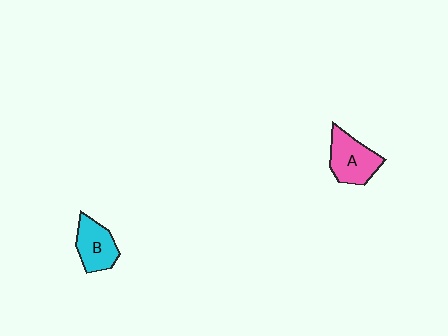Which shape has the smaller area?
Shape B (cyan).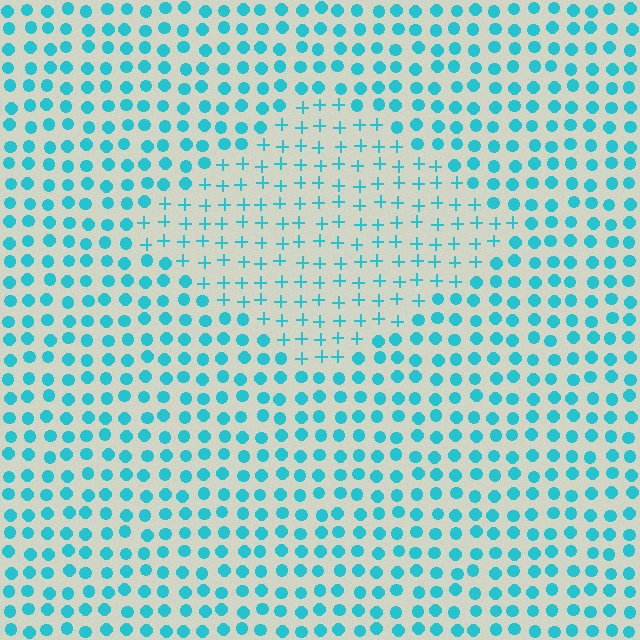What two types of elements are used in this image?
The image uses plus signs inside the diamond region and circles outside it.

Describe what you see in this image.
The image is filled with small cyan elements arranged in a uniform grid. A diamond-shaped region contains plus signs, while the surrounding area contains circles. The boundary is defined purely by the change in element shape.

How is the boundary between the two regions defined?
The boundary is defined by a change in element shape: plus signs inside vs. circles outside. All elements share the same color and spacing.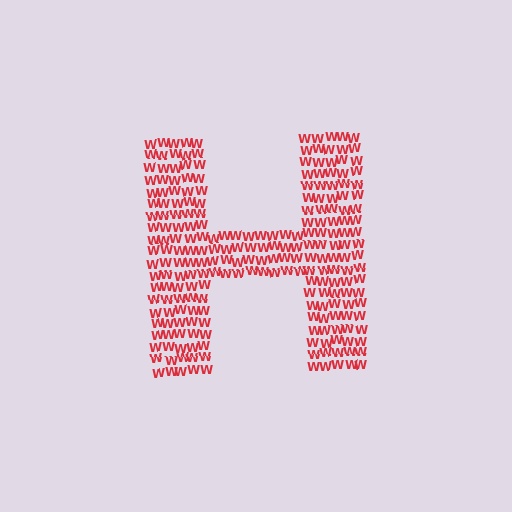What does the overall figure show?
The overall figure shows the letter H.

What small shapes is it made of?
It is made of small letter W's.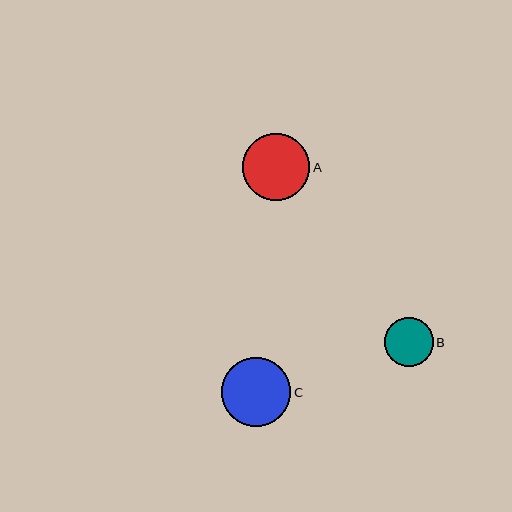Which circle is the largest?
Circle C is the largest with a size of approximately 69 pixels.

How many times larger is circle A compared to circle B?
Circle A is approximately 1.4 times the size of circle B.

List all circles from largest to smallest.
From largest to smallest: C, A, B.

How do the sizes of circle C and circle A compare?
Circle C and circle A are approximately the same size.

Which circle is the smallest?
Circle B is the smallest with a size of approximately 49 pixels.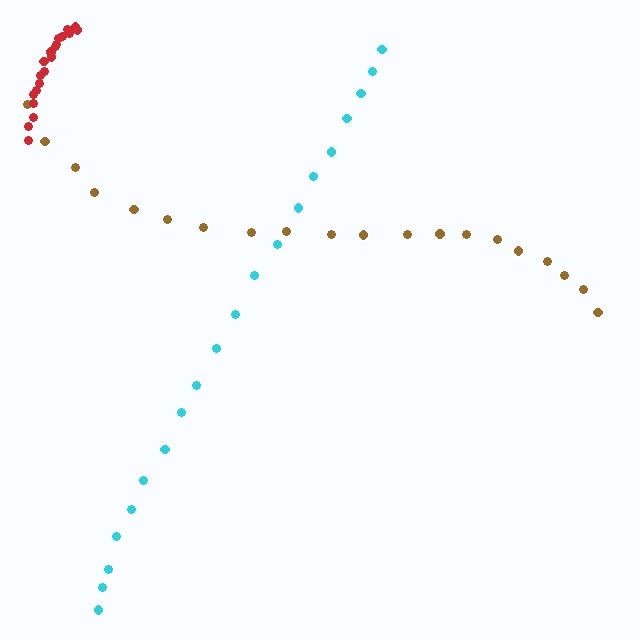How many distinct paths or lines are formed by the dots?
There are 3 distinct paths.